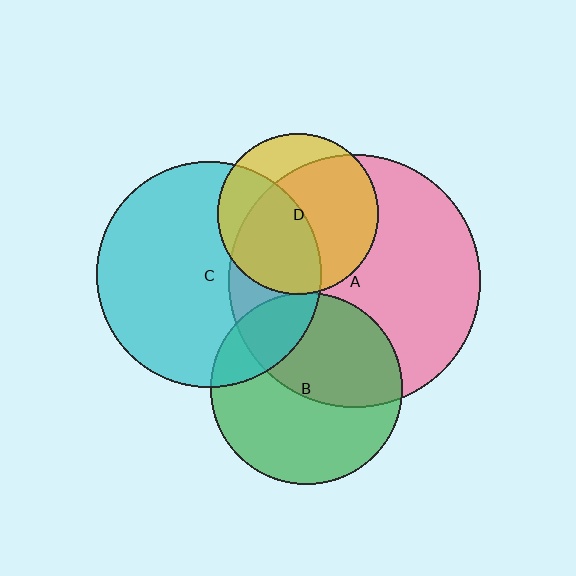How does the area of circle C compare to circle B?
Approximately 1.4 times.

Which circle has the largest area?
Circle A (pink).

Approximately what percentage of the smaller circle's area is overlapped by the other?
Approximately 5%.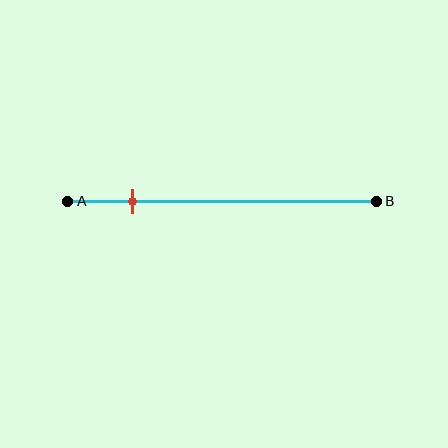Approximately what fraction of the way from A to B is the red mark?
The red mark is approximately 20% of the way from A to B.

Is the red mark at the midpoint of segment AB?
No, the mark is at about 20% from A, not at the 50% midpoint.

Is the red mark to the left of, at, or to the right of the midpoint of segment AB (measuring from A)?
The red mark is to the left of the midpoint of segment AB.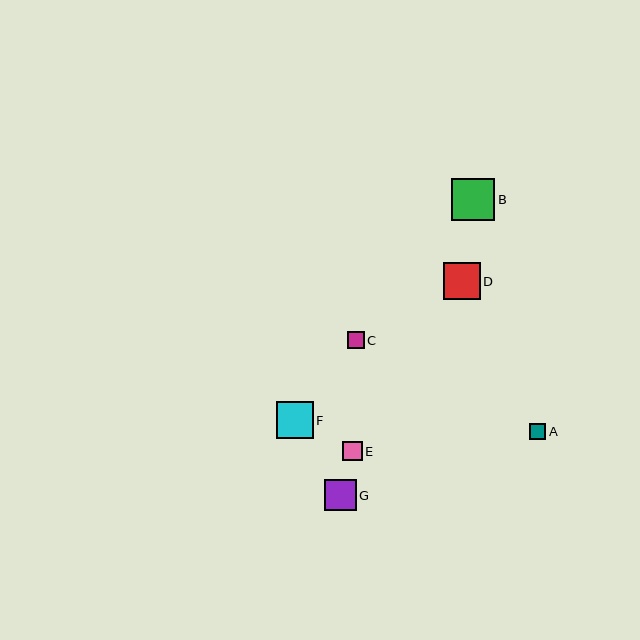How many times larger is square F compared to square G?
Square F is approximately 1.2 times the size of square G.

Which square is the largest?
Square B is the largest with a size of approximately 43 pixels.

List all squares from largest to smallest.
From largest to smallest: B, D, F, G, E, C, A.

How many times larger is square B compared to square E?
Square B is approximately 2.2 times the size of square E.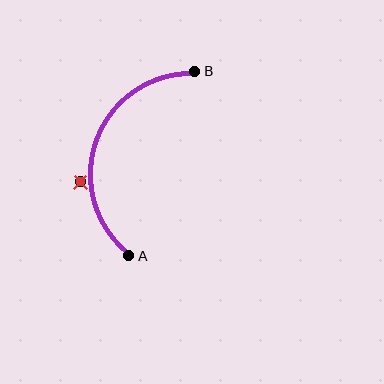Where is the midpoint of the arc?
The arc midpoint is the point on the curve farthest from the straight line joining A and B. It sits to the left of that line.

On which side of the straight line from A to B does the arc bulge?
The arc bulges to the left of the straight line connecting A and B.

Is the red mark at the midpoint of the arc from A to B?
No — the red mark does not lie on the arc at all. It sits slightly outside the curve.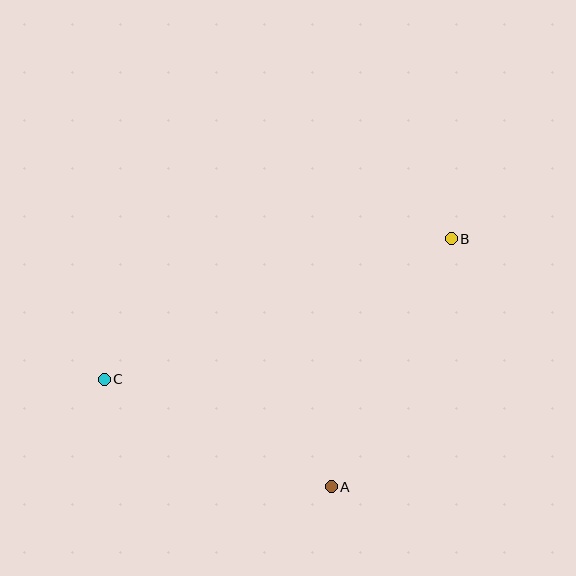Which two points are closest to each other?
Points A and C are closest to each other.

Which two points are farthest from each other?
Points B and C are farthest from each other.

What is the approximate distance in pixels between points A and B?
The distance between A and B is approximately 276 pixels.